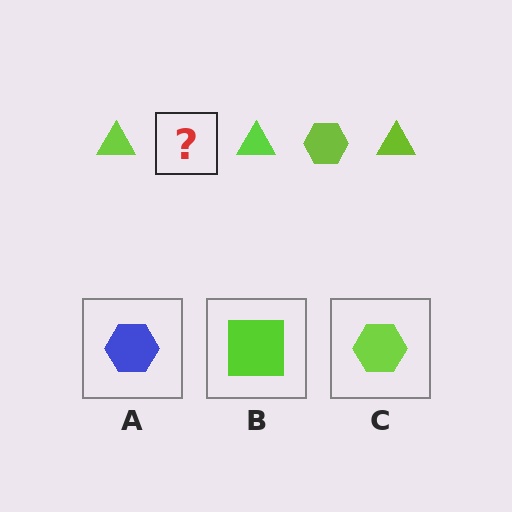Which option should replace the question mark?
Option C.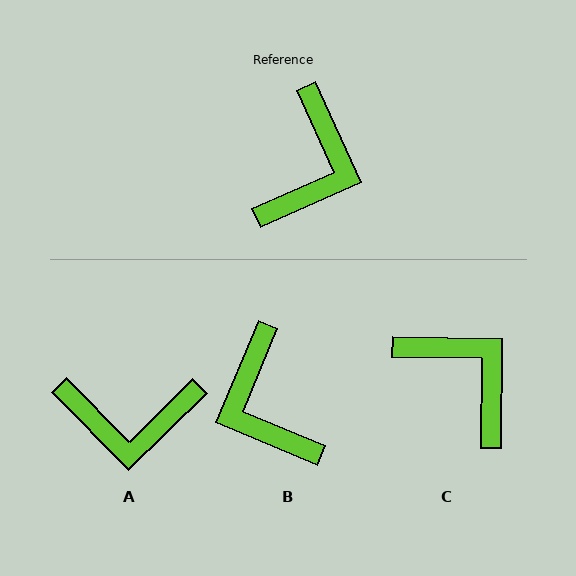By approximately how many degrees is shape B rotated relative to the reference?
Approximately 137 degrees clockwise.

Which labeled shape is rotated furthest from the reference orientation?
B, about 137 degrees away.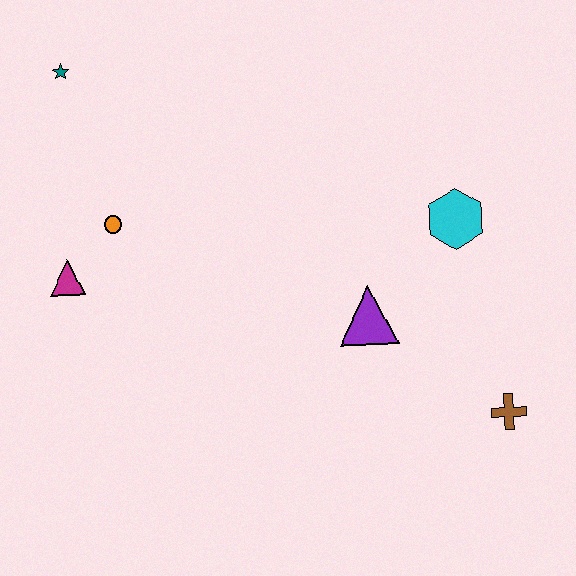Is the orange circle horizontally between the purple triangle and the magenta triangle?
Yes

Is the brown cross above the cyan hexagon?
No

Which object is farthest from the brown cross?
The teal star is farthest from the brown cross.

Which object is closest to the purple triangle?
The cyan hexagon is closest to the purple triangle.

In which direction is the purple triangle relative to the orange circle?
The purple triangle is to the right of the orange circle.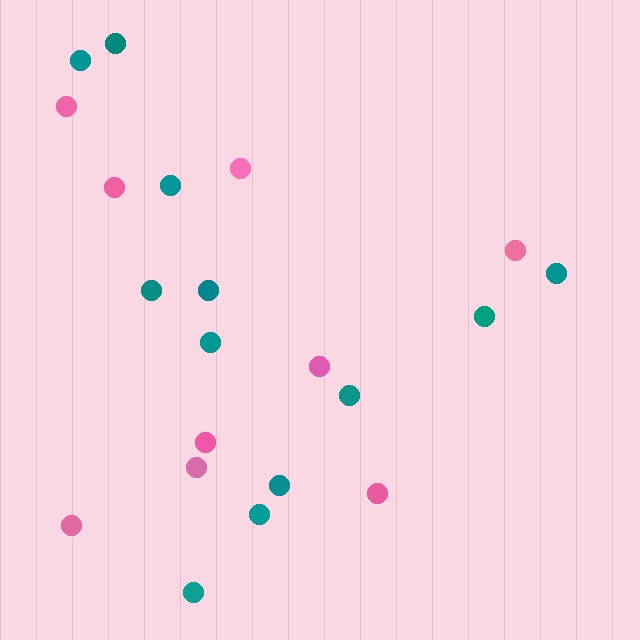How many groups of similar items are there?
There are 2 groups: one group of teal circles (12) and one group of pink circles (9).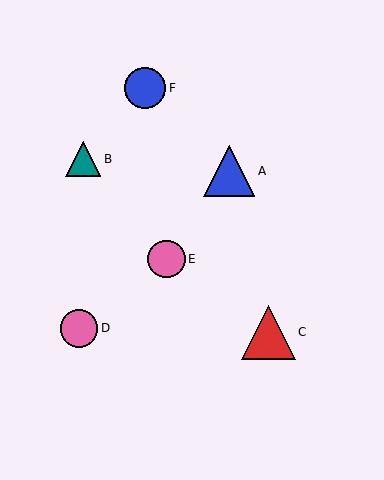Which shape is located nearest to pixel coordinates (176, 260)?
The pink circle (labeled E) at (166, 259) is nearest to that location.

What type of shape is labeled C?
Shape C is a red triangle.